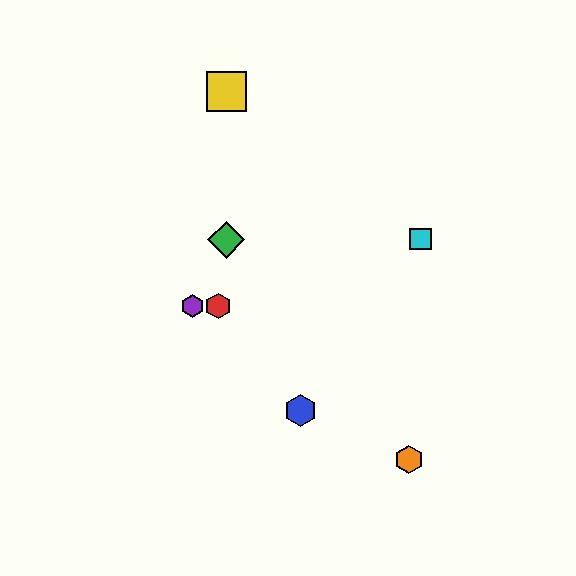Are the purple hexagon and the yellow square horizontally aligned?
No, the purple hexagon is at y≈306 and the yellow square is at y≈92.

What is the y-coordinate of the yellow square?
The yellow square is at y≈92.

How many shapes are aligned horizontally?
2 shapes (the red hexagon, the purple hexagon) are aligned horizontally.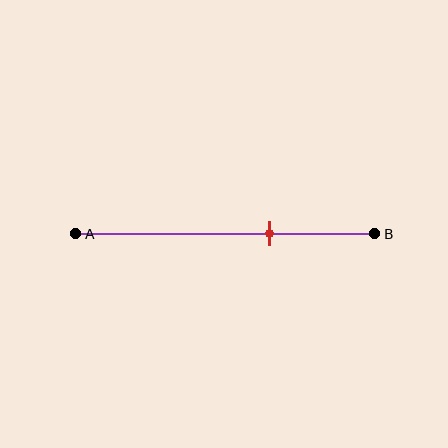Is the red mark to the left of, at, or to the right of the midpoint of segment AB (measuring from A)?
The red mark is to the right of the midpoint of segment AB.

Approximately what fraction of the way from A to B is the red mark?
The red mark is approximately 65% of the way from A to B.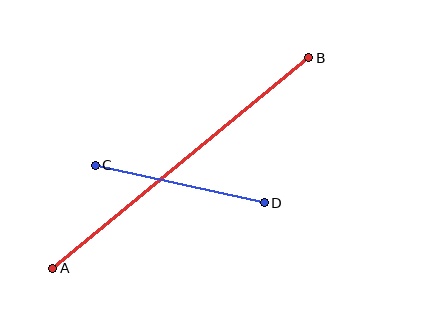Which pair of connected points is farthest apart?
Points A and B are farthest apart.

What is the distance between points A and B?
The distance is approximately 331 pixels.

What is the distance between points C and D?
The distance is approximately 173 pixels.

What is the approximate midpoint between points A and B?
The midpoint is at approximately (181, 163) pixels.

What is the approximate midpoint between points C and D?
The midpoint is at approximately (180, 184) pixels.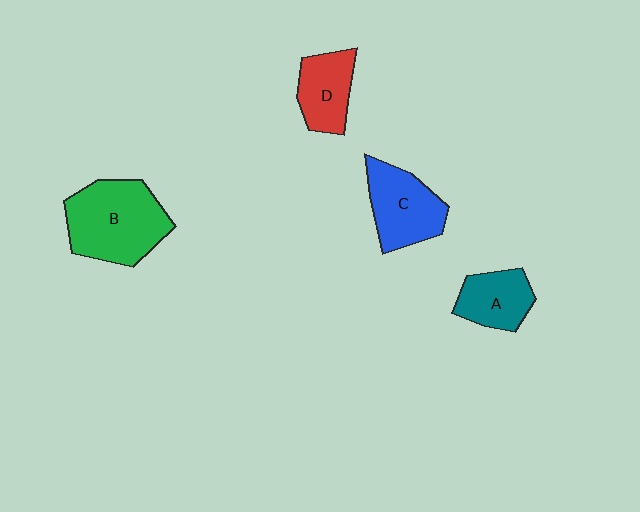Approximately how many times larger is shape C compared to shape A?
Approximately 1.3 times.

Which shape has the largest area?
Shape B (green).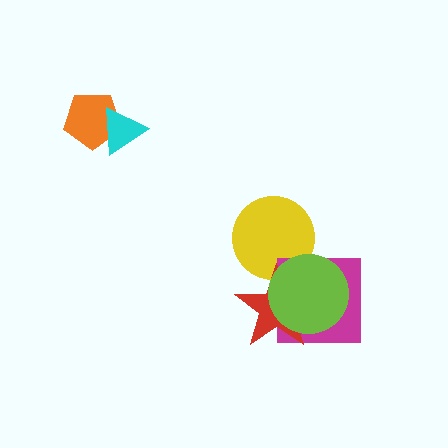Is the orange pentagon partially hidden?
Yes, it is partially covered by another shape.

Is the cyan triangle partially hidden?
No, no other shape covers it.